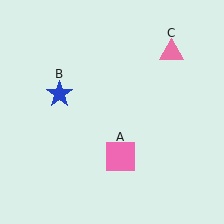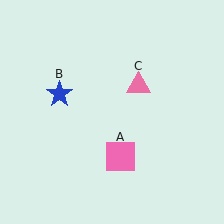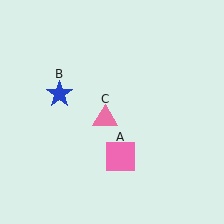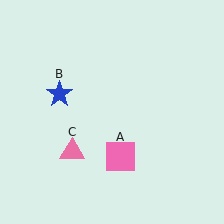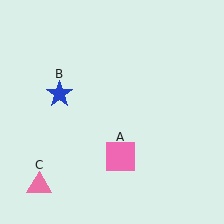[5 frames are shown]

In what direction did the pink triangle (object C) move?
The pink triangle (object C) moved down and to the left.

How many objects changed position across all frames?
1 object changed position: pink triangle (object C).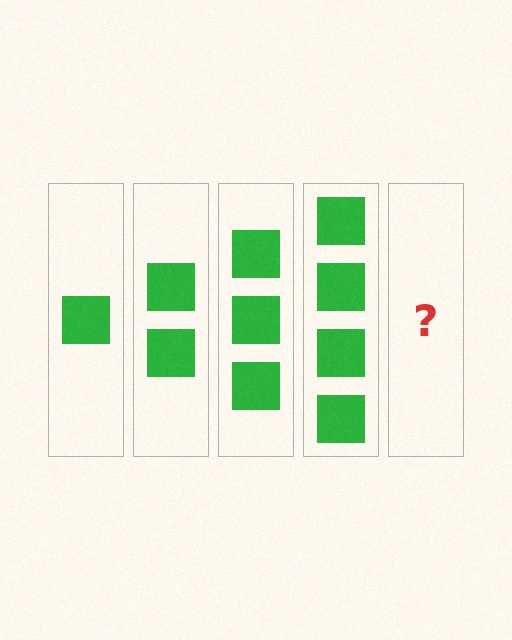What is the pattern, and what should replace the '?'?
The pattern is that each step adds one more square. The '?' should be 5 squares.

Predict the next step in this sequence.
The next step is 5 squares.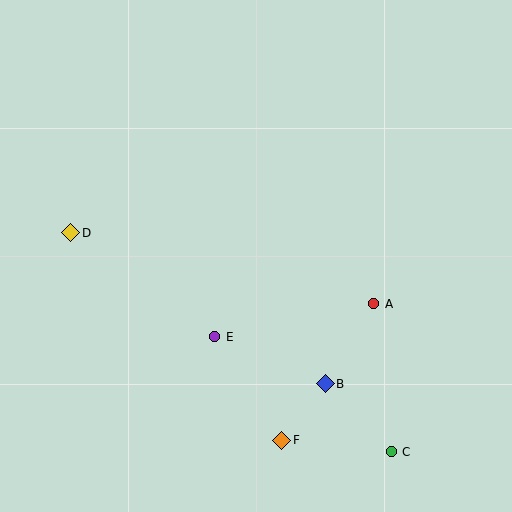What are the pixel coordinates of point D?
Point D is at (71, 233).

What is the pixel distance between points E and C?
The distance between E and C is 211 pixels.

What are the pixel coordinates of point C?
Point C is at (391, 452).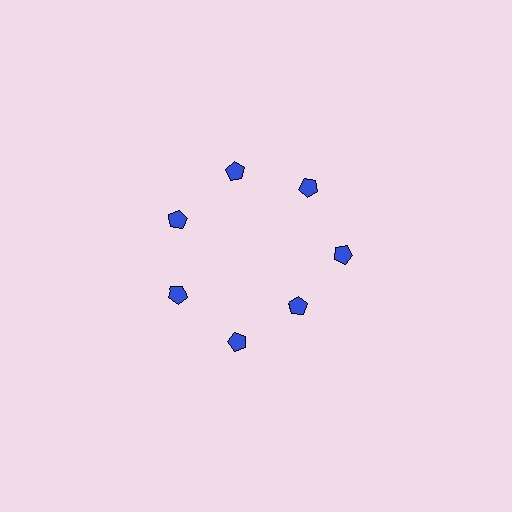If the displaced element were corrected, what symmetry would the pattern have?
It would have 7-fold rotational symmetry — the pattern would map onto itself every 51 degrees.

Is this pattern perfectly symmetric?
No. The 7 blue pentagons are arranged in a ring, but one element near the 5 o'clock position is pulled inward toward the center, breaking the 7-fold rotational symmetry.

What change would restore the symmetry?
The symmetry would be restored by moving it outward, back onto the ring so that all 7 pentagons sit at equal angles and equal distance from the center.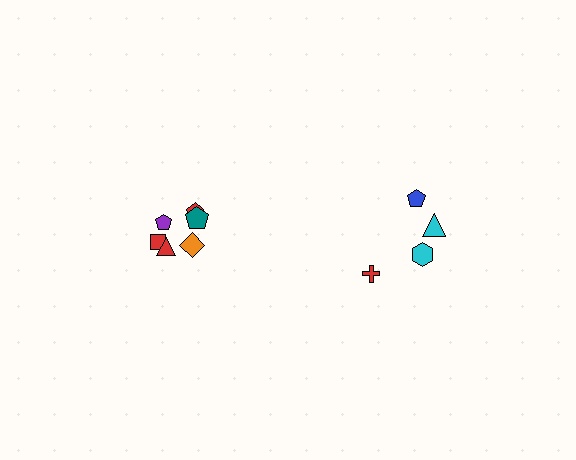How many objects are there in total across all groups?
There are 10 objects.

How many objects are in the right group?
There are 4 objects.